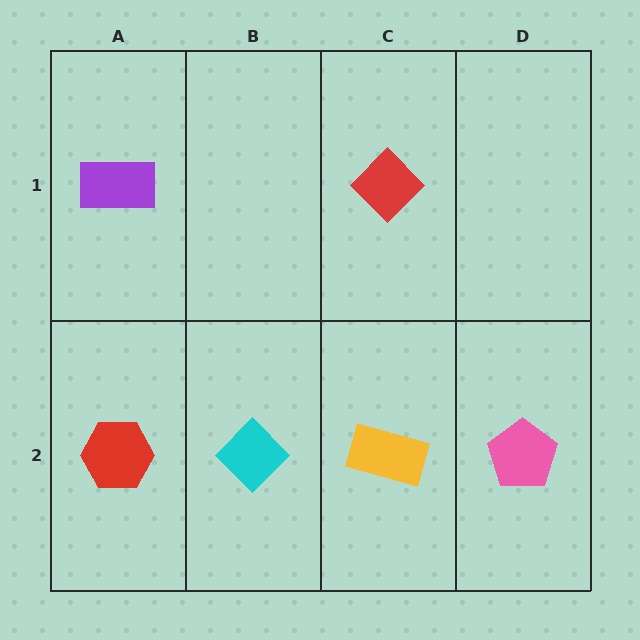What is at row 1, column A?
A purple rectangle.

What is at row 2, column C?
A yellow rectangle.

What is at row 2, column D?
A pink pentagon.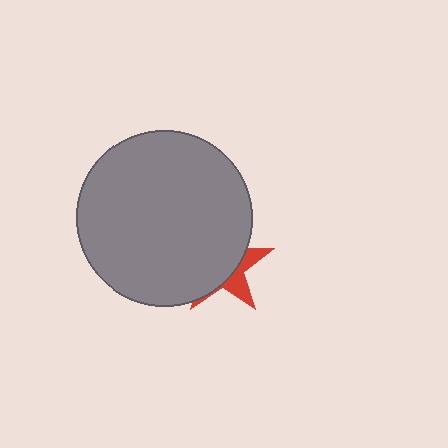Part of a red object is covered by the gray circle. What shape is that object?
It is a star.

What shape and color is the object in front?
The object in front is a gray circle.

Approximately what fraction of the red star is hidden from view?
Roughly 69% of the red star is hidden behind the gray circle.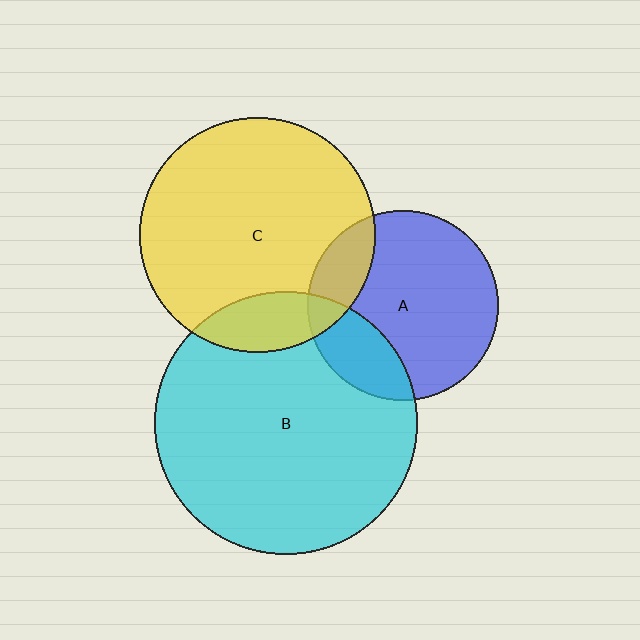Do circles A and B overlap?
Yes.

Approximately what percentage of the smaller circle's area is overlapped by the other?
Approximately 20%.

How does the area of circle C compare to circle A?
Approximately 1.5 times.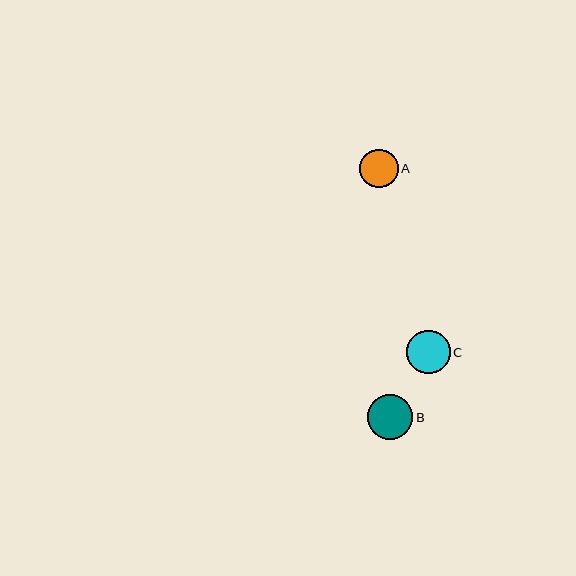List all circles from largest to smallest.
From largest to smallest: B, C, A.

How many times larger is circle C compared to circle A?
Circle C is approximately 1.1 times the size of circle A.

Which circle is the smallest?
Circle A is the smallest with a size of approximately 38 pixels.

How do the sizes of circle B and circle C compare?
Circle B and circle C are approximately the same size.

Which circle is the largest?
Circle B is the largest with a size of approximately 46 pixels.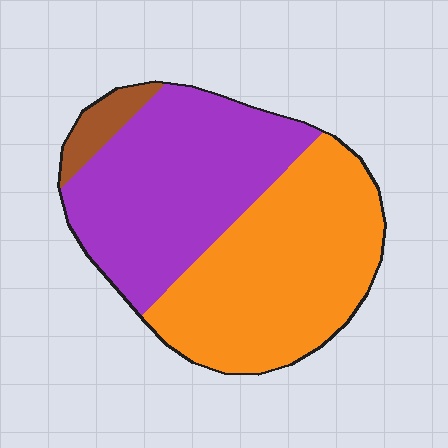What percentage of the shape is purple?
Purple covers roughly 45% of the shape.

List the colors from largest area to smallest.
From largest to smallest: orange, purple, brown.